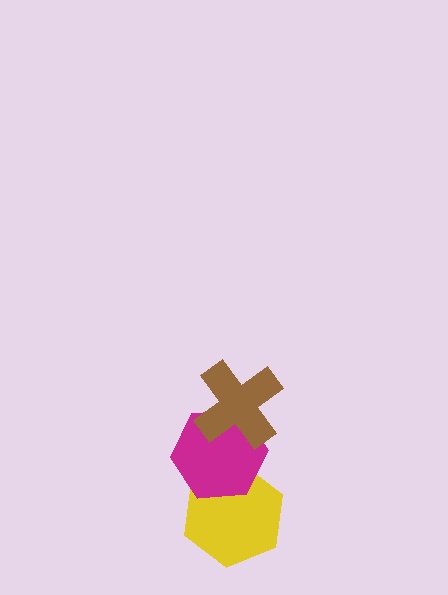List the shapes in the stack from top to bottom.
From top to bottom: the brown cross, the magenta hexagon, the yellow hexagon.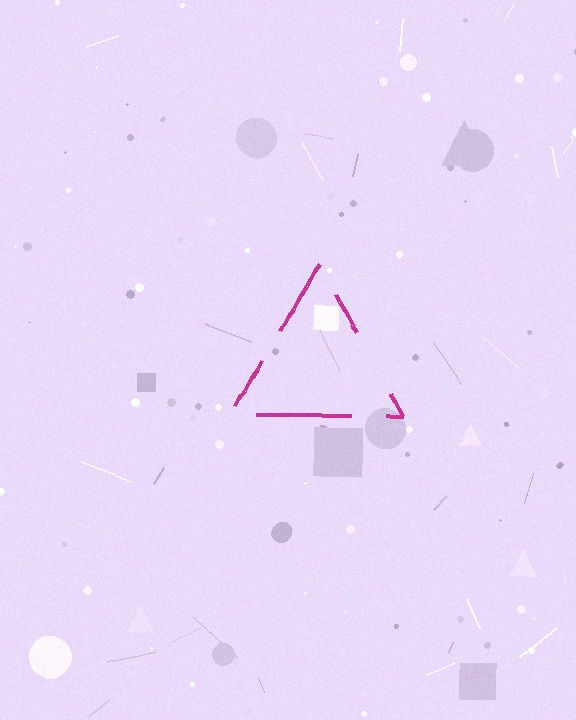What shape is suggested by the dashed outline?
The dashed outline suggests a triangle.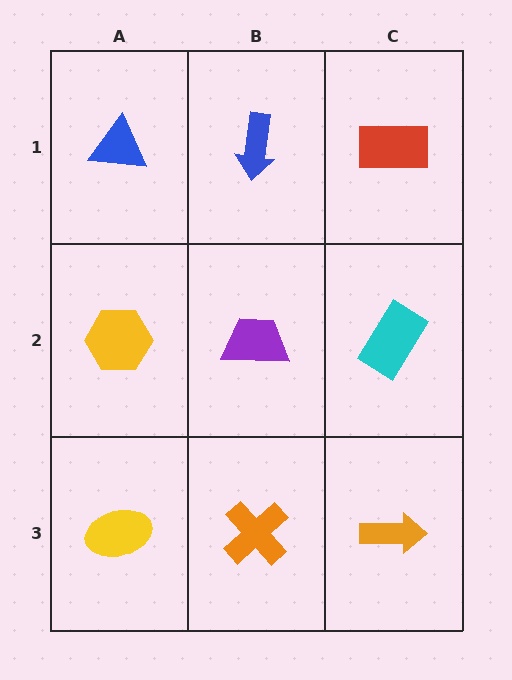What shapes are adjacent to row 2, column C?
A red rectangle (row 1, column C), an orange arrow (row 3, column C), a purple trapezoid (row 2, column B).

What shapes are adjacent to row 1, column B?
A purple trapezoid (row 2, column B), a blue triangle (row 1, column A), a red rectangle (row 1, column C).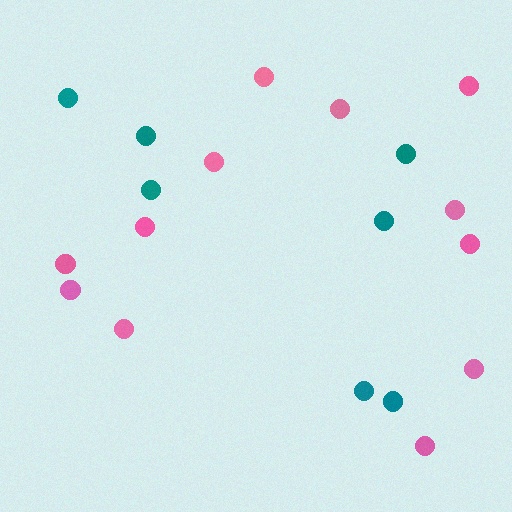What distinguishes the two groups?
There are 2 groups: one group of teal circles (7) and one group of pink circles (12).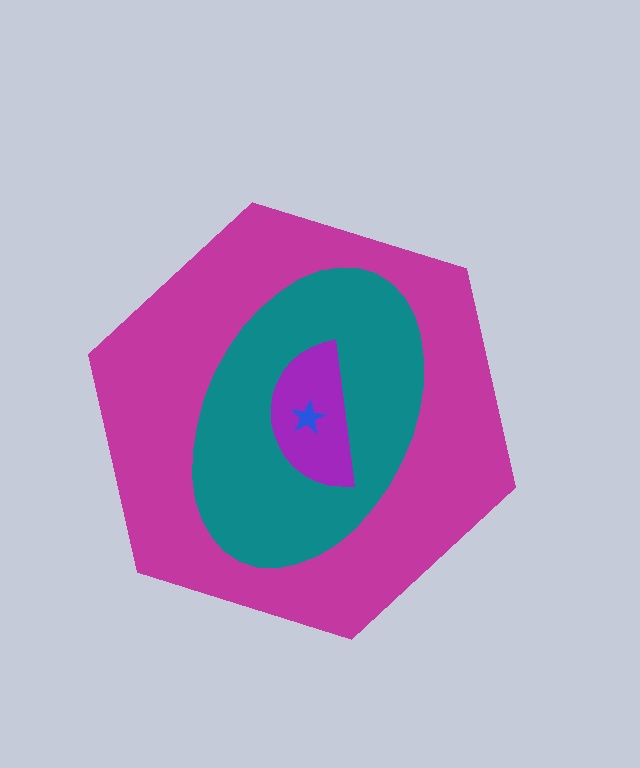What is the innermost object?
The blue star.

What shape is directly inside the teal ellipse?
The purple semicircle.